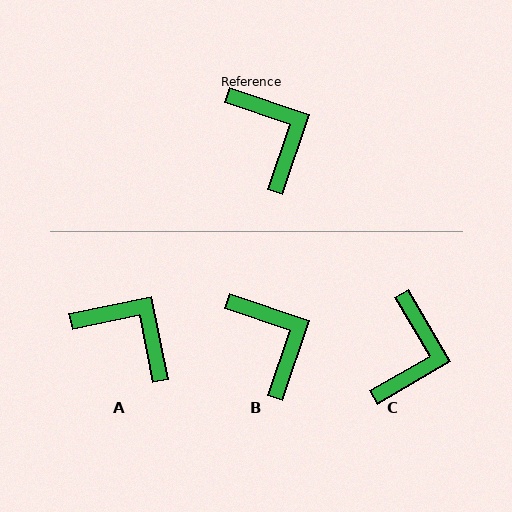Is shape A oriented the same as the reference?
No, it is off by about 30 degrees.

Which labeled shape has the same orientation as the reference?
B.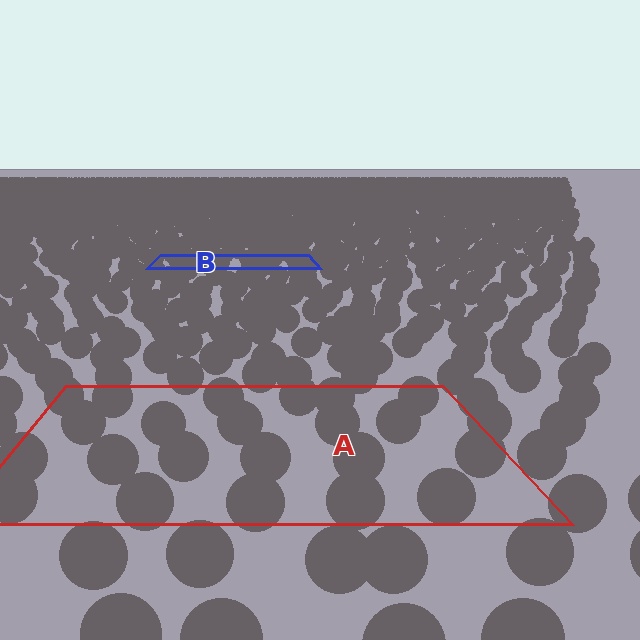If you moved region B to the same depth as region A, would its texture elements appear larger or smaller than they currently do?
They would appear larger. At a closer depth, the same texture elements are projected at a bigger on-screen size.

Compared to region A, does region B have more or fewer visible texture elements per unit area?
Region B has more texture elements per unit area — they are packed more densely because it is farther away.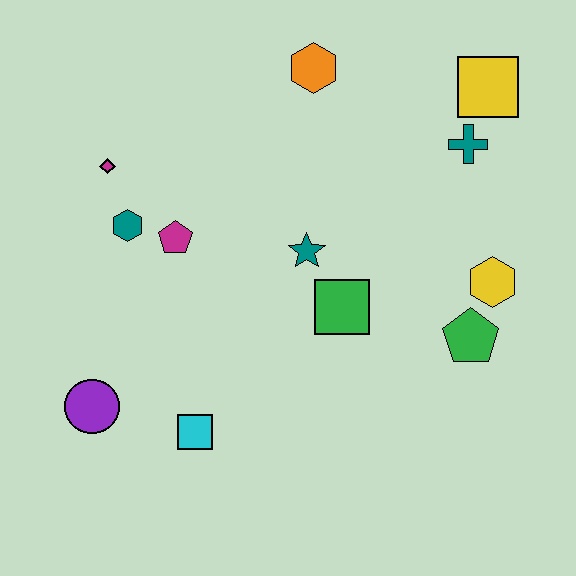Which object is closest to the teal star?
The green square is closest to the teal star.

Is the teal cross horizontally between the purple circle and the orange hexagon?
No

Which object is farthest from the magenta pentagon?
The yellow square is farthest from the magenta pentagon.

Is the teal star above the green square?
Yes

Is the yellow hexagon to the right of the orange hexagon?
Yes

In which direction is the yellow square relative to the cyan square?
The yellow square is above the cyan square.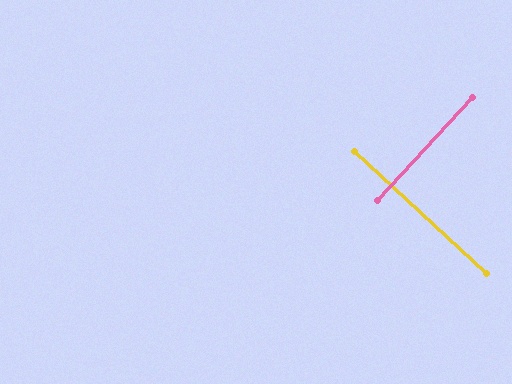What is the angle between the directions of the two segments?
Approximately 90 degrees.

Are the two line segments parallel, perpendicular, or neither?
Perpendicular — they meet at approximately 90°.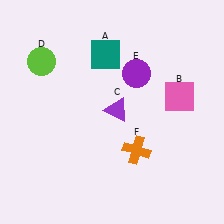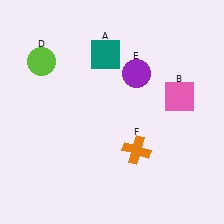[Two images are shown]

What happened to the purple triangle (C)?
The purple triangle (C) was removed in Image 2. It was in the top-right area of Image 1.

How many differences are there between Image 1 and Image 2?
There is 1 difference between the two images.